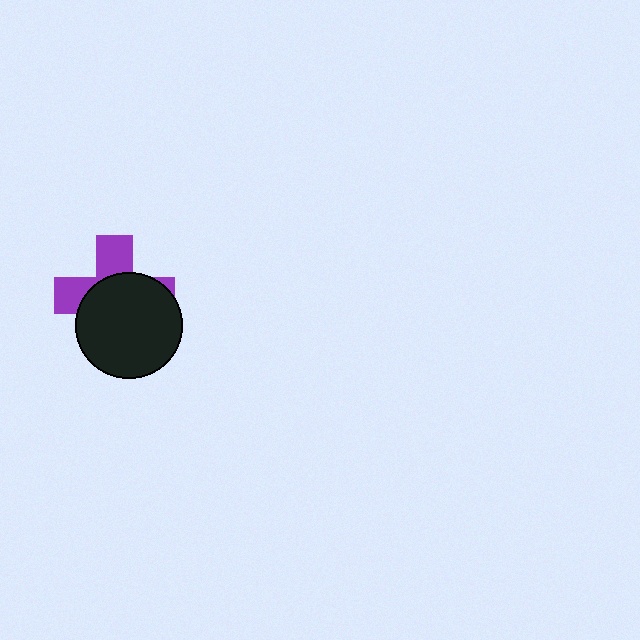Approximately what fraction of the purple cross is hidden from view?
Roughly 62% of the purple cross is hidden behind the black circle.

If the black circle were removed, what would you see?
You would see the complete purple cross.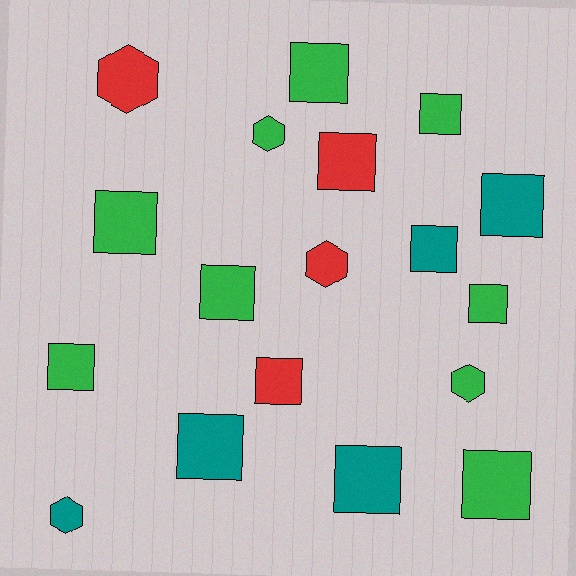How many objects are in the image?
There are 18 objects.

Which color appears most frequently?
Green, with 9 objects.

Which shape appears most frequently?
Square, with 13 objects.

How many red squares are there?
There are 2 red squares.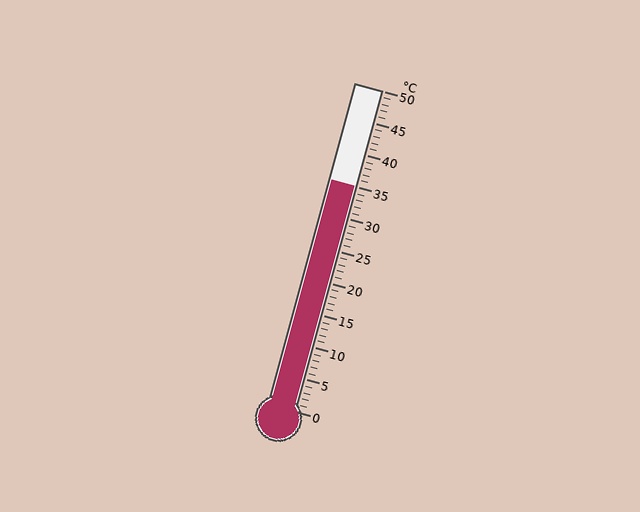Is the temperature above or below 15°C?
The temperature is above 15°C.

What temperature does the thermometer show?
The thermometer shows approximately 35°C.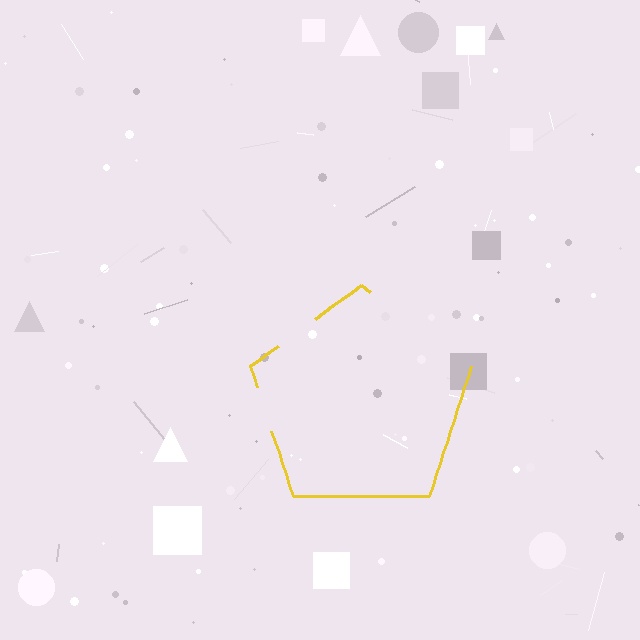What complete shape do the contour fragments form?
The contour fragments form a pentagon.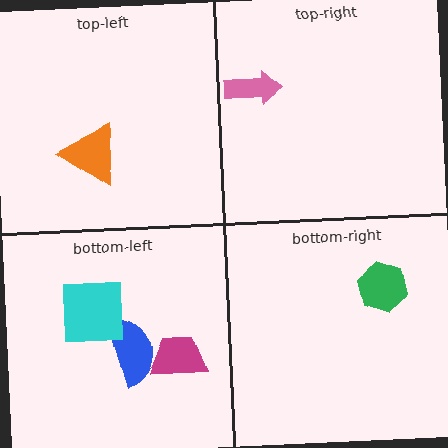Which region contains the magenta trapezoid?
The bottom-left region.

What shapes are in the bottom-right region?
The green hexagon.